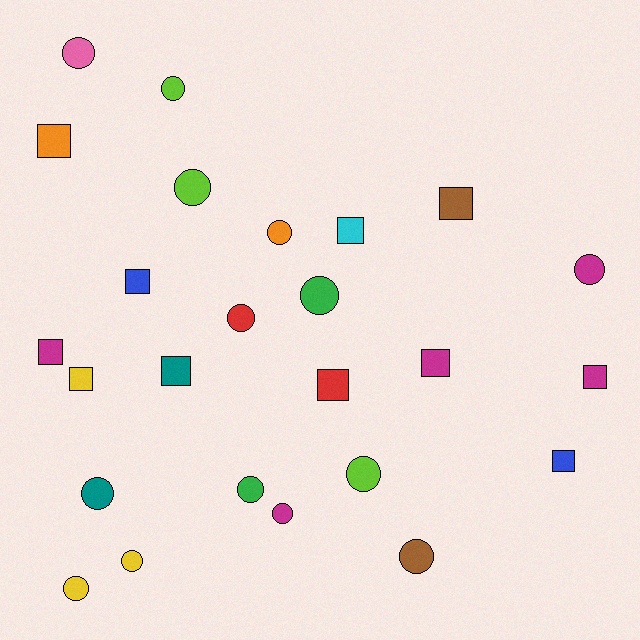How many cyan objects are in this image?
There is 1 cyan object.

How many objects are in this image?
There are 25 objects.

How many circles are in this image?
There are 14 circles.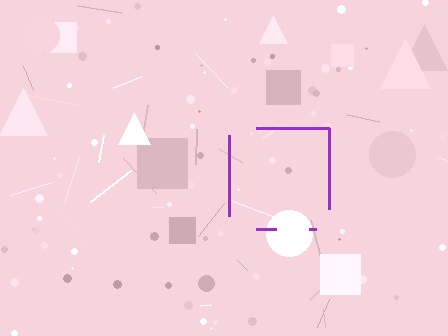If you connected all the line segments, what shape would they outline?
They would outline a square.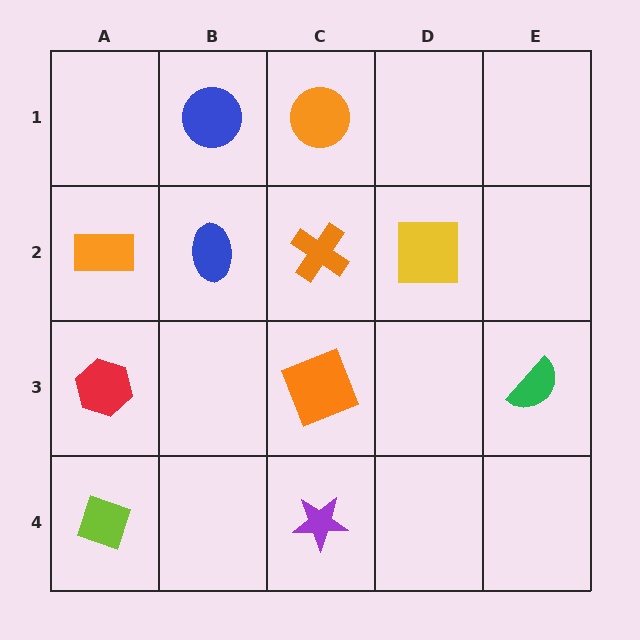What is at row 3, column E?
A green semicircle.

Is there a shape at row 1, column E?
No, that cell is empty.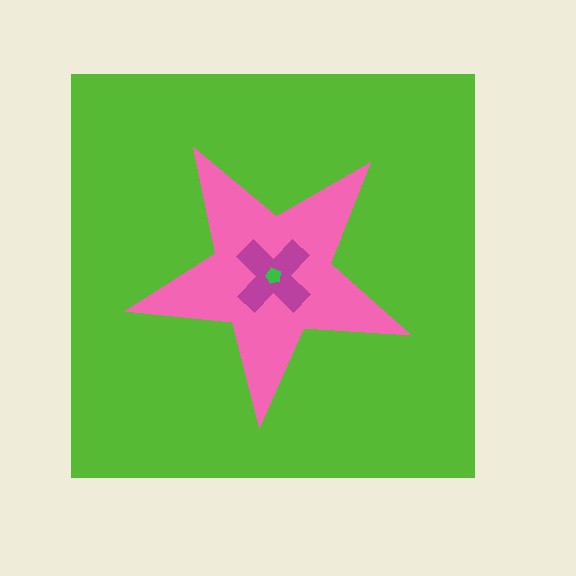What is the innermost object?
The green pentagon.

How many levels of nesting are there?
4.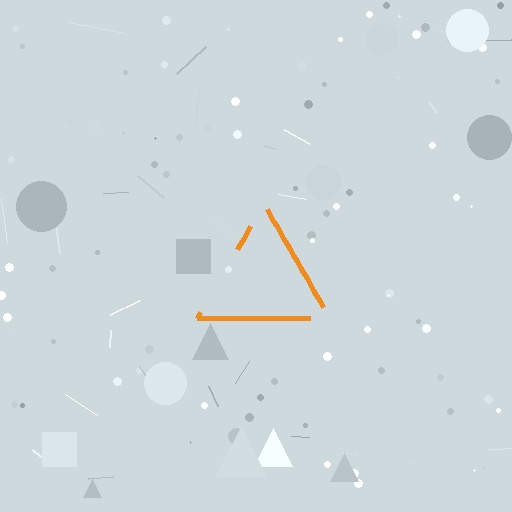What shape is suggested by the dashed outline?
The dashed outline suggests a triangle.